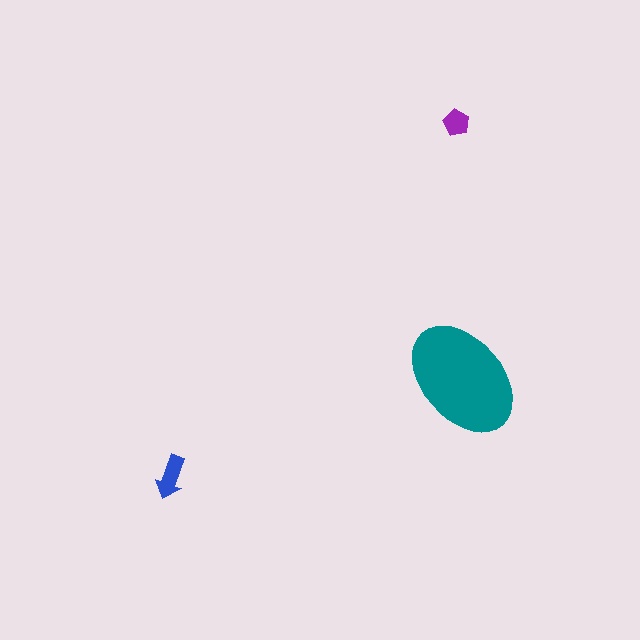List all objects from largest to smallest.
The teal ellipse, the blue arrow, the purple pentagon.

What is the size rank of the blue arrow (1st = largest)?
2nd.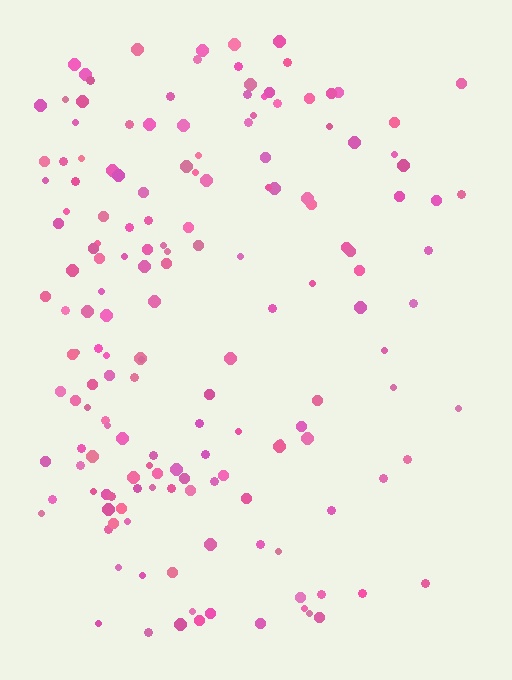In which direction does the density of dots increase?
From right to left, with the left side densest.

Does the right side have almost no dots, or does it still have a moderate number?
Still a moderate number, just noticeably fewer than the left.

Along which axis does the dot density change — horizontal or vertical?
Horizontal.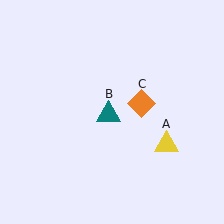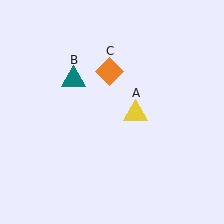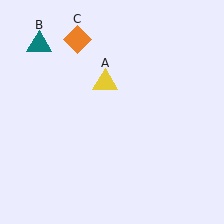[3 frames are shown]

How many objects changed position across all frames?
3 objects changed position: yellow triangle (object A), teal triangle (object B), orange diamond (object C).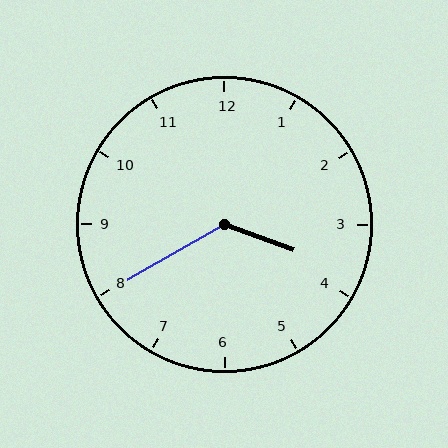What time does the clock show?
3:40.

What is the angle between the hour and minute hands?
Approximately 130 degrees.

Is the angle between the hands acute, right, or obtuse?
It is obtuse.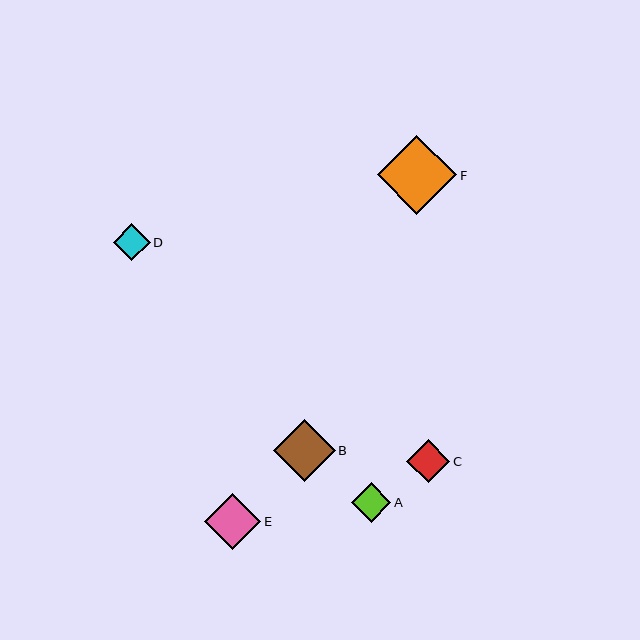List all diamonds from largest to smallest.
From largest to smallest: F, B, E, C, A, D.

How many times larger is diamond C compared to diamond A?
Diamond C is approximately 1.1 times the size of diamond A.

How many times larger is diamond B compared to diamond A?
Diamond B is approximately 1.6 times the size of diamond A.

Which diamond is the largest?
Diamond F is the largest with a size of approximately 79 pixels.